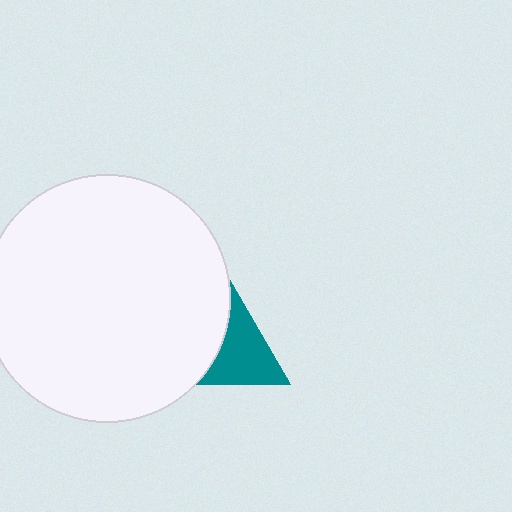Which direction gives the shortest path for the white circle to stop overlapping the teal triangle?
Moving left gives the shortest separation.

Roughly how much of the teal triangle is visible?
About half of it is visible (roughly 55%).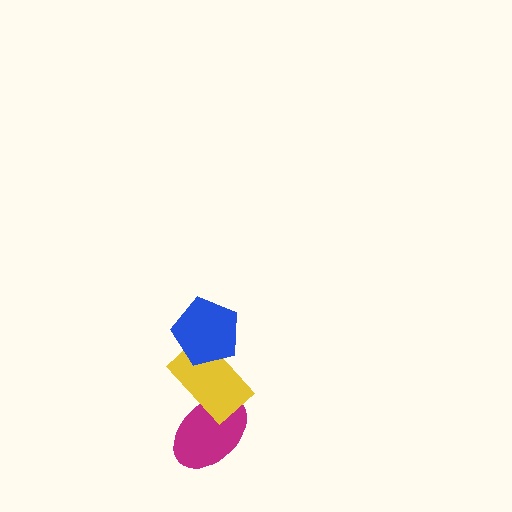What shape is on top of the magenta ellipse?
The yellow rectangle is on top of the magenta ellipse.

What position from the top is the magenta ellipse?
The magenta ellipse is 3rd from the top.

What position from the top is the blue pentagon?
The blue pentagon is 1st from the top.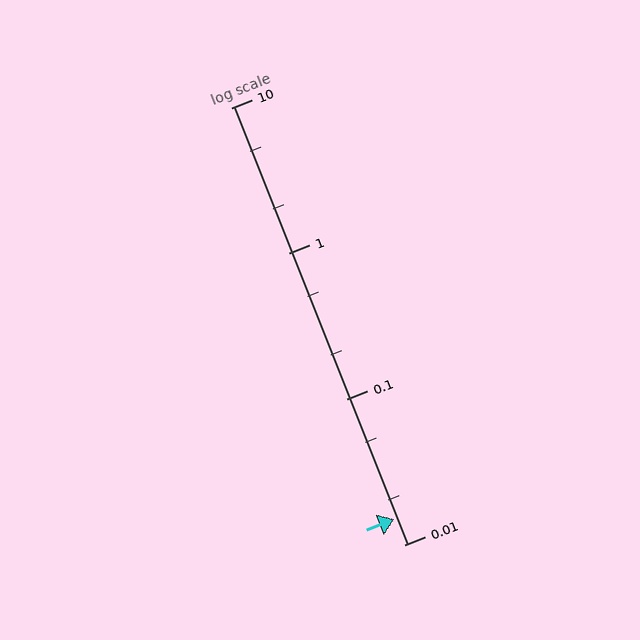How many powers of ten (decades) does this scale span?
The scale spans 3 decades, from 0.01 to 10.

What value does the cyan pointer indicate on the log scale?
The pointer indicates approximately 0.015.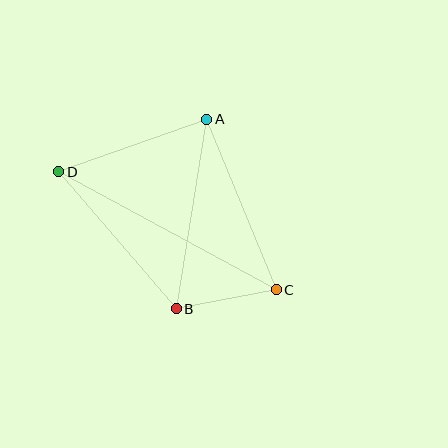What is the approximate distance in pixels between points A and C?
The distance between A and C is approximately 184 pixels.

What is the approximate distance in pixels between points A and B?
The distance between A and B is approximately 192 pixels.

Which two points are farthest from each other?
Points C and D are farthest from each other.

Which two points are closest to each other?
Points B and C are closest to each other.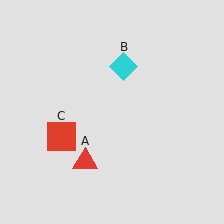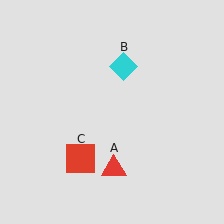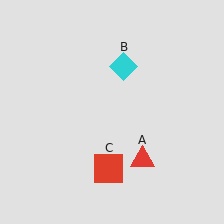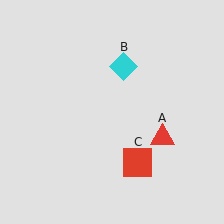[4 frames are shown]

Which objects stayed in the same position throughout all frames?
Cyan diamond (object B) remained stationary.